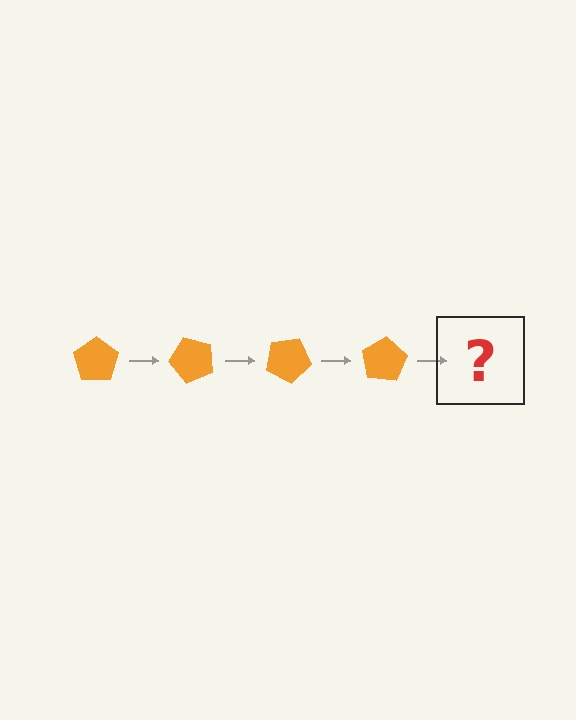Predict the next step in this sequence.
The next step is an orange pentagon rotated 200 degrees.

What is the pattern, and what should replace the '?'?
The pattern is that the pentagon rotates 50 degrees each step. The '?' should be an orange pentagon rotated 200 degrees.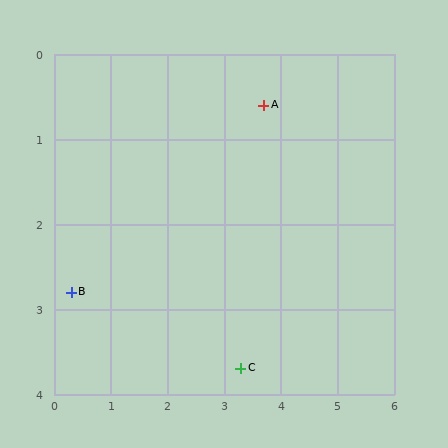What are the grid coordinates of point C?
Point C is at approximately (3.3, 3.7).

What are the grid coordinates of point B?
Point B is at approximately (0.3, 2.8).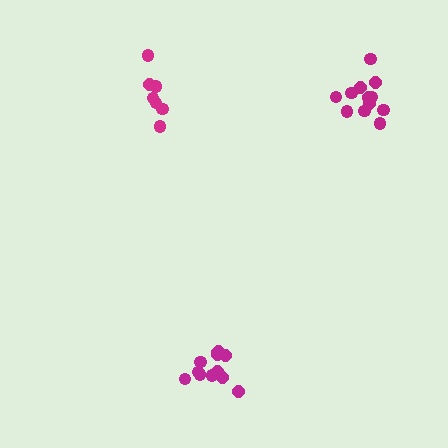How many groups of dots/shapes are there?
There are 3 groups.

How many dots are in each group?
Group 1: 12 dots, Group 2: 7 dots, Group 3: 12 dots (31 total).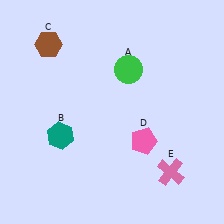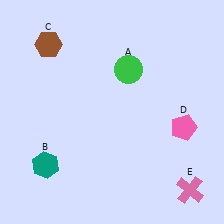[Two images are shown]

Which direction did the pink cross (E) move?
The pink cross (E) moved right.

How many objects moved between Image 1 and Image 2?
3 objects moved between the two images.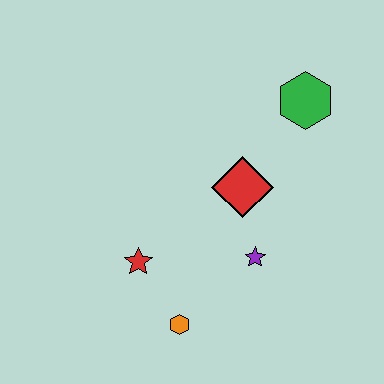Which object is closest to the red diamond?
The purple star is closest to the red diamond.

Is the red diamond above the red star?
Yes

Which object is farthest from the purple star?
The green hexagon is farthest from the purple star.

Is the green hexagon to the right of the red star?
Yes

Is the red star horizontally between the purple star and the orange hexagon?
No